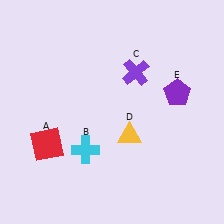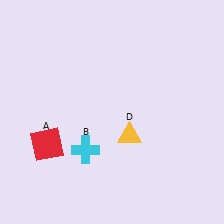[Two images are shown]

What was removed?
The purple pentagon (E), the purple cross (C) were removed in Image 2.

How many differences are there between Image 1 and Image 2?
There are 2 differences between the two images.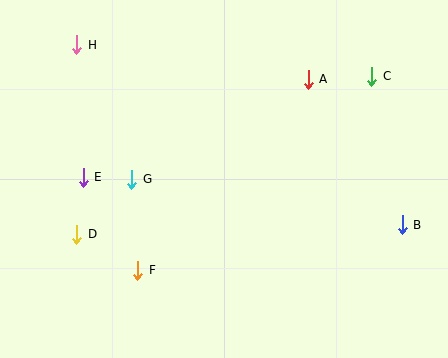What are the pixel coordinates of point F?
Point F is at (138, 270).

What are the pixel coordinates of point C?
Point C is at (372, 76).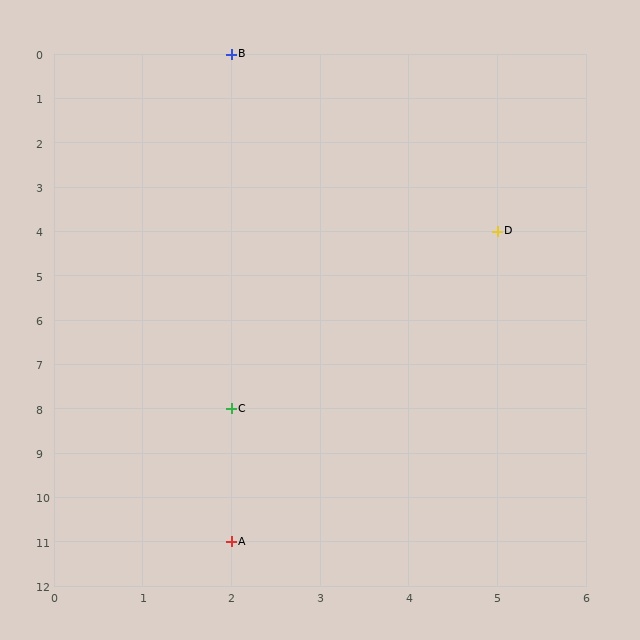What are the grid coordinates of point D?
Point D is at grid coordinates (5, 4).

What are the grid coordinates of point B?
Point B is at grid coordinates (2, 0).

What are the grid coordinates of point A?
Point A is at grid coordinates (2, 11).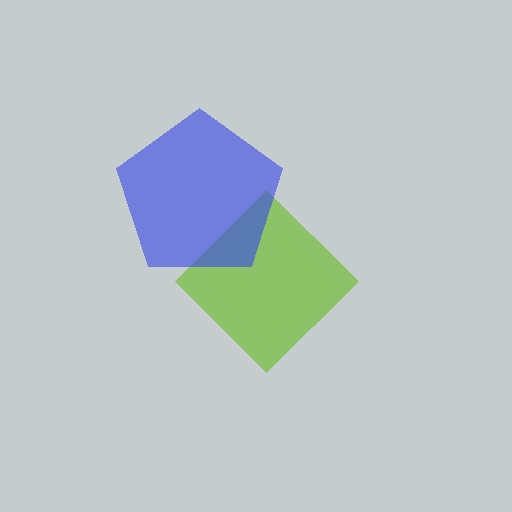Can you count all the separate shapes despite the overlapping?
Yes, there are 2 separate shapes.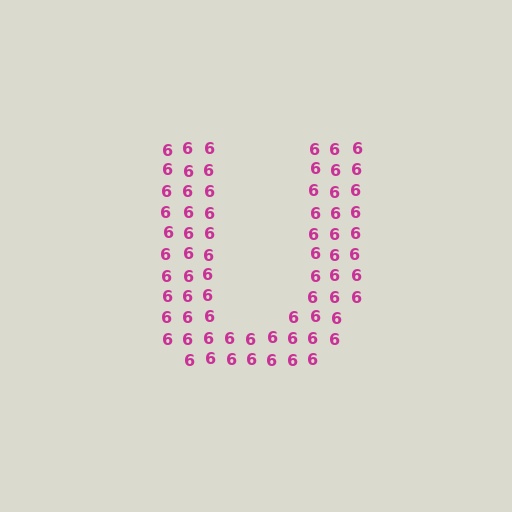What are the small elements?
The small elements are digit 6's.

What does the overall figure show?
The overall figure shows the letter U.